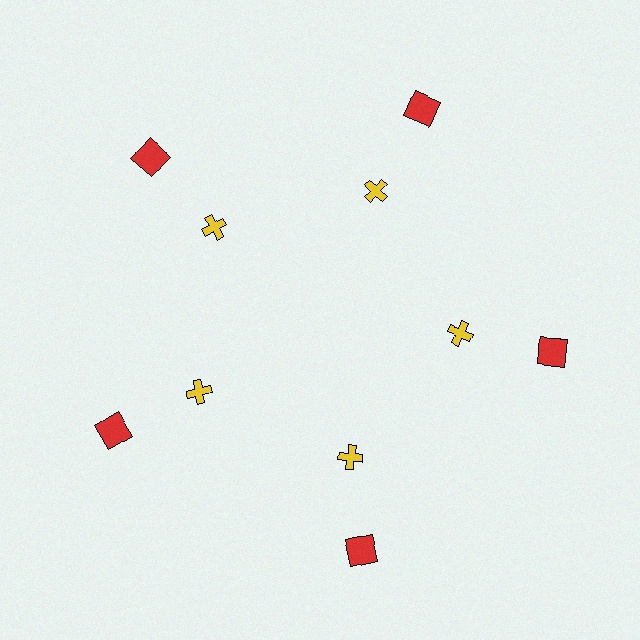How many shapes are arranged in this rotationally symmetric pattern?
There are 10 shapes, arranged in 5 groups of 2.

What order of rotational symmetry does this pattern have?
This pattern has 5-fold rotational symmetry.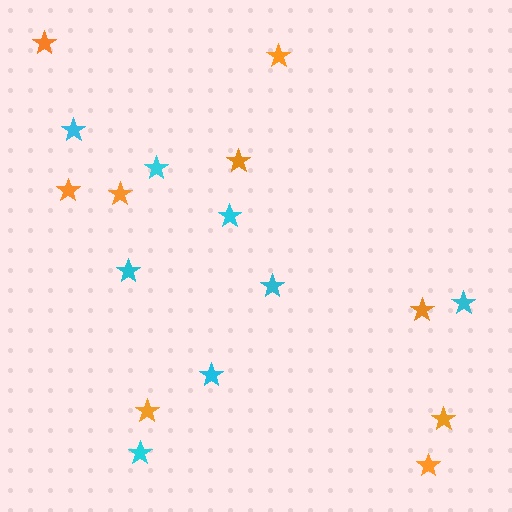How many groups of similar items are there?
There are 2 groups: one group of orange stars (9) and one group of cyan stars (8).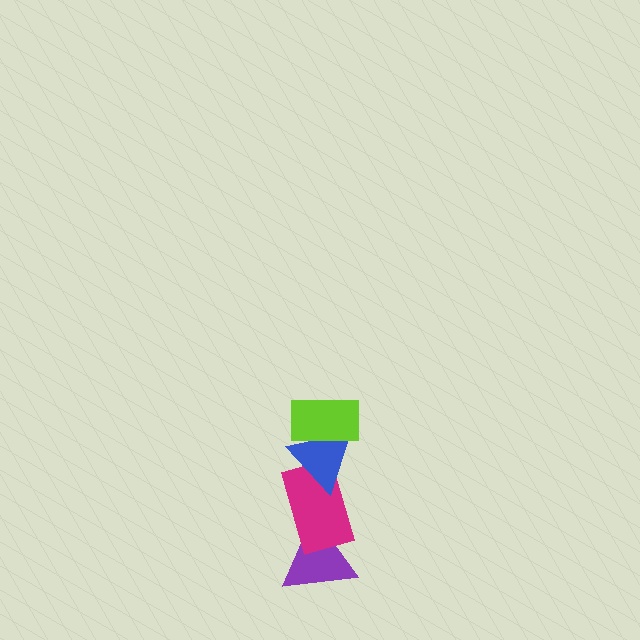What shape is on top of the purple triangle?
The magenta rectangle is on top of the purple triangle.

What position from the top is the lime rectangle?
The lime rectangle is 1st from the top.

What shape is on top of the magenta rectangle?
The blue triangle is on top of the magenta rectangle.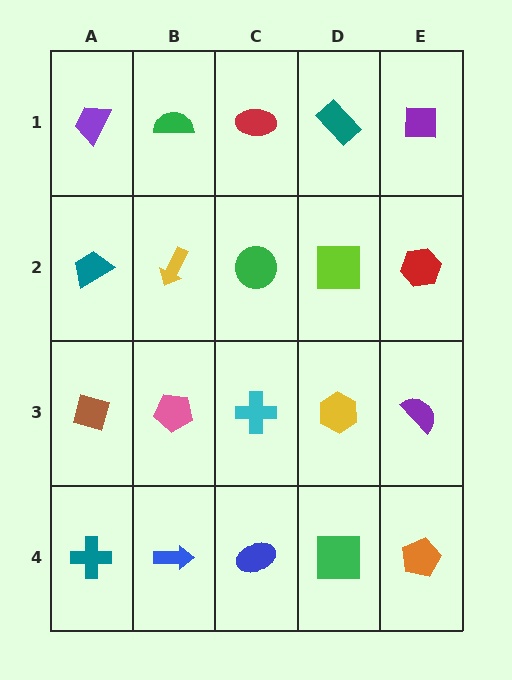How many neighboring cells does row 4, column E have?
2.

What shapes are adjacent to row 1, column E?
A red hexagon (row 2, column E), a teal rectangle (row 1, column D).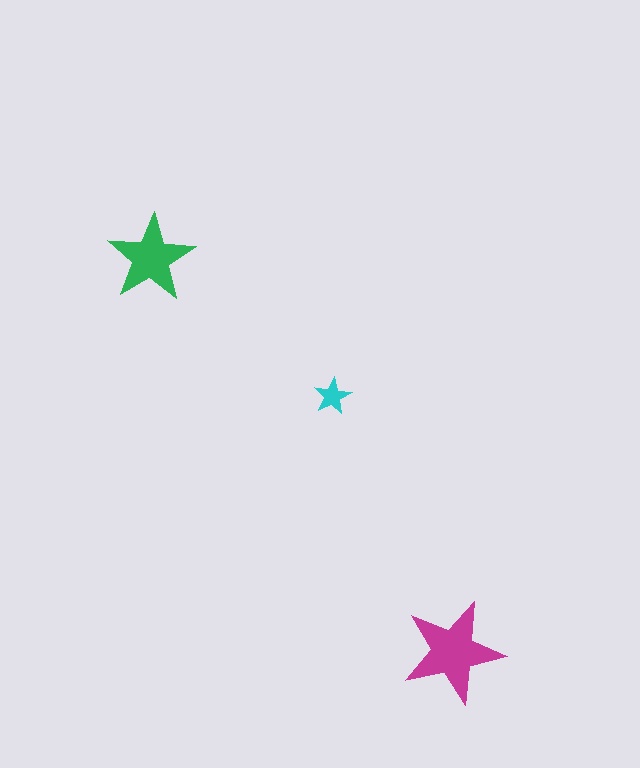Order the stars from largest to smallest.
the magenta one, the green one, the cyan one.